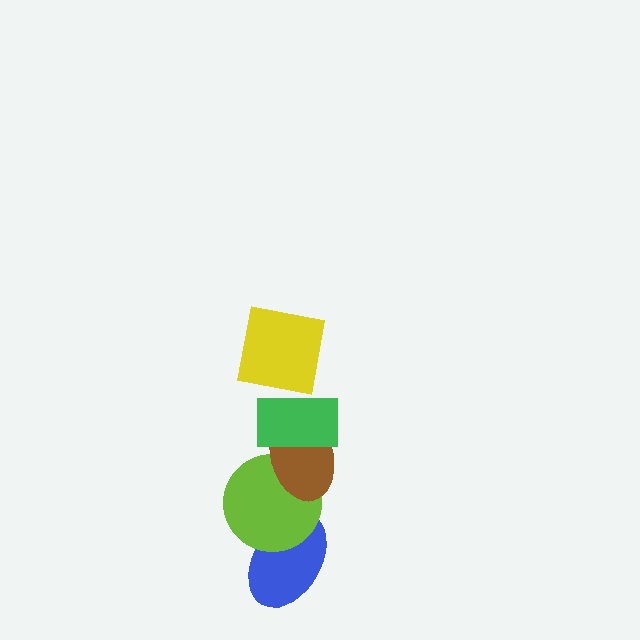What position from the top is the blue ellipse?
The blue ellipse is 5th from the top.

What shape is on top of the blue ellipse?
The lime circle is on top of the blue ellipse.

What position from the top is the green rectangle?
The green rectangle is 2nd from the top.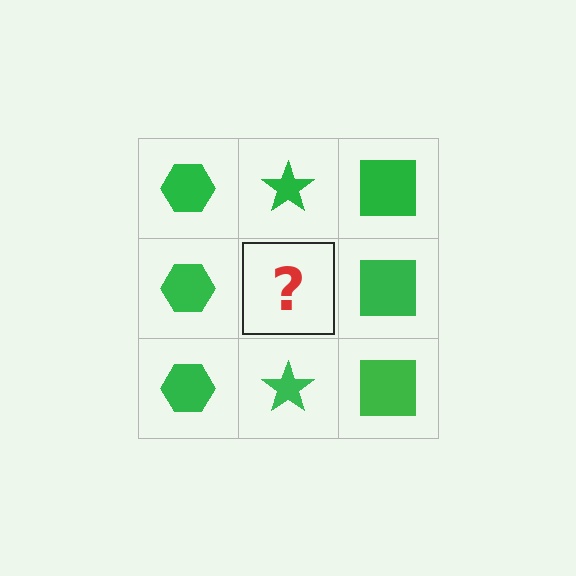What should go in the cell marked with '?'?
The missing cell should contain a green star.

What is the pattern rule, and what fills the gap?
The rule is that each column has a consistent shape. The gap should be filled with a green star.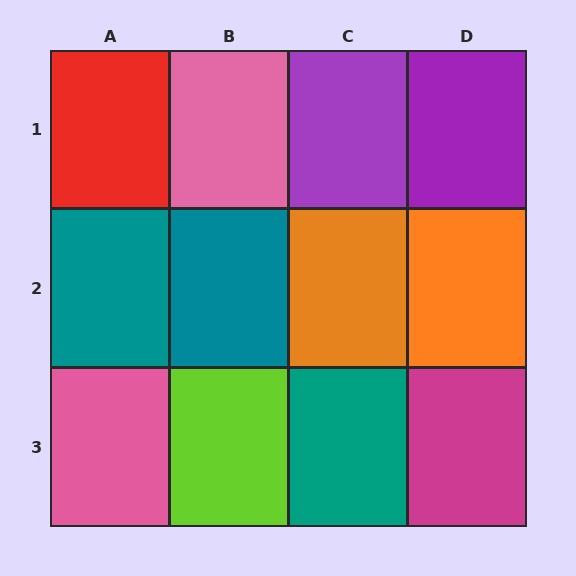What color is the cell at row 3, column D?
Magenta.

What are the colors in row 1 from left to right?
Red, pink, purple, purple.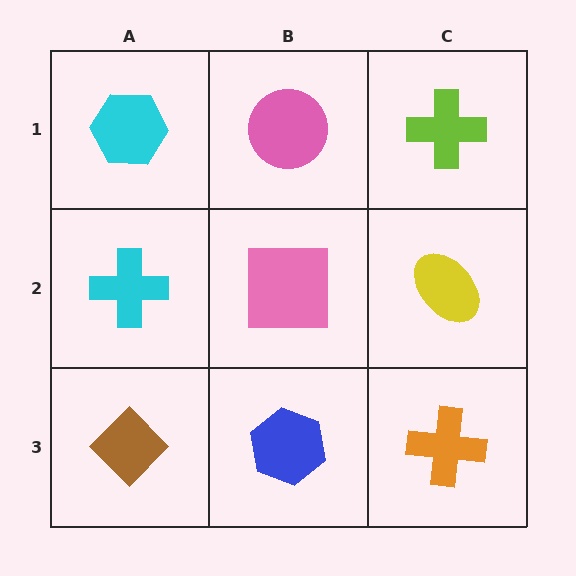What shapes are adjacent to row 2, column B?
A pink circle (row 1, column B), a blue hexagon (row 3, column B), a cyan cross (row 2, column A), a yellow ellipse (row 2, column C).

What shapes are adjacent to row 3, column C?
A yellow ellipse (row 2, column C), a blue hexagon (row 3, column B).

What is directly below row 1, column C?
A yellow ellipse.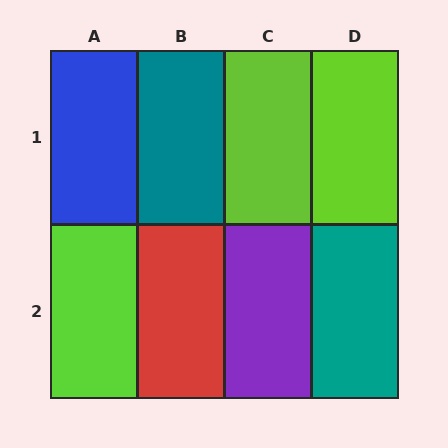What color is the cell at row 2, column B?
Red.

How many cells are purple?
1 cell is purple.